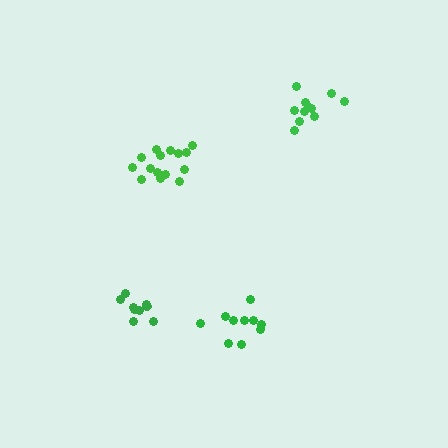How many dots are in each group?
Group 1: 11 dots, Group 2: 9 dots, Group 3: 10 dots, Group 4: 15 dots (45 total).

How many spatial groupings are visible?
There are 4 spatial groupings.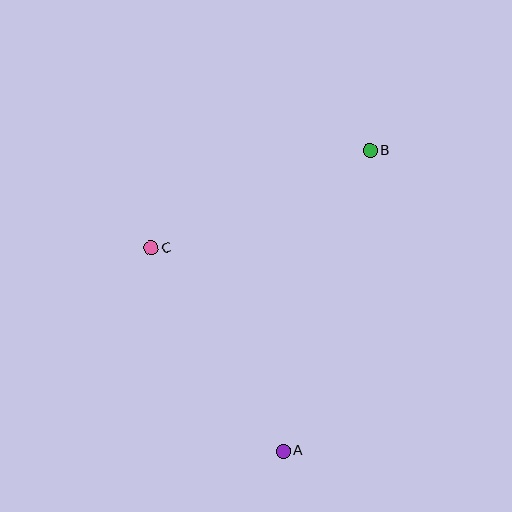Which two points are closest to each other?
Points B and C are closest to each other.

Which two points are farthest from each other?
Points A and B are farthest from each other.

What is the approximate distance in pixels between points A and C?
The distance between A and C is approximately 242 pixels.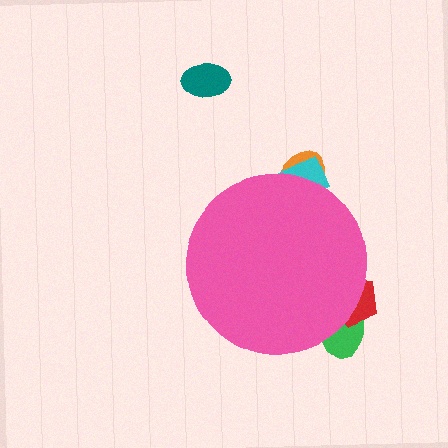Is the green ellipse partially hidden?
Yes, the green ellipse is partially hidden behind the pink circle.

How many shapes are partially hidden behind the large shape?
4 shapes are partially hidden.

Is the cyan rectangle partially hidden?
Yes, the cyan rectangle is partially hidden behind the pink circle.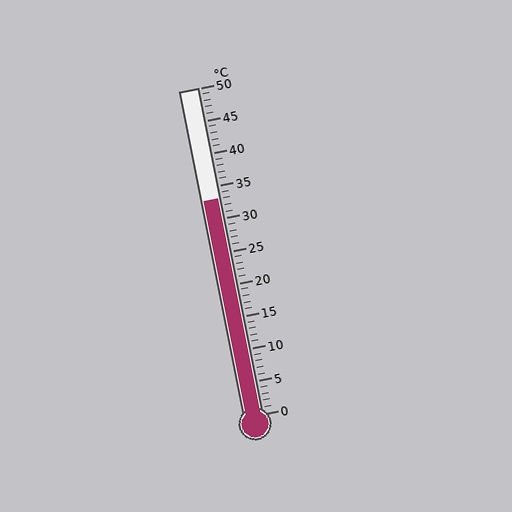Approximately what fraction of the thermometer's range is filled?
The thermometer is filled to approximately 65% of its range.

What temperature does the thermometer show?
The thermometer shows approximately 33°C.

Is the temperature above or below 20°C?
The temperature is above 20°C.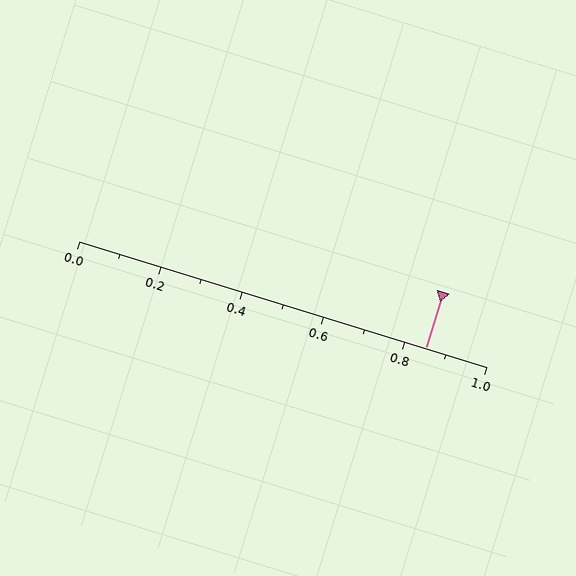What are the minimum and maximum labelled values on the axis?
The axis runs from 0.0 to 1.0.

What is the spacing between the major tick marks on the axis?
The major ticks are spaced 0.2 apart.